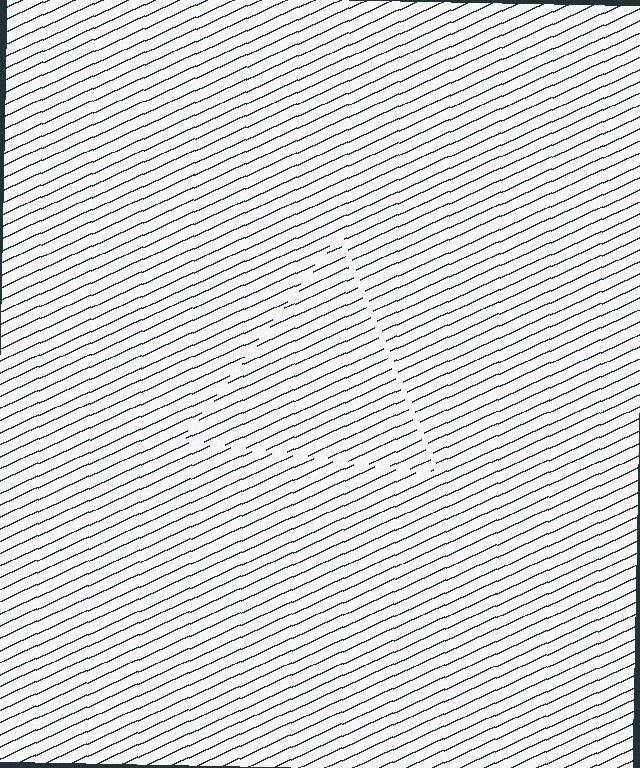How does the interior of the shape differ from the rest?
The interior of the shape contains the same grating, shifted by half a period — the contour is defined by the phase discontinuity where line-ends from the inner and outer gratings abut.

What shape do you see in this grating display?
An illusory triangle. The interior of the shape contains the same grating, shifted by half a period — the contour is defined by the phase discontinuity where line-ends from the inner and outer gratings abut.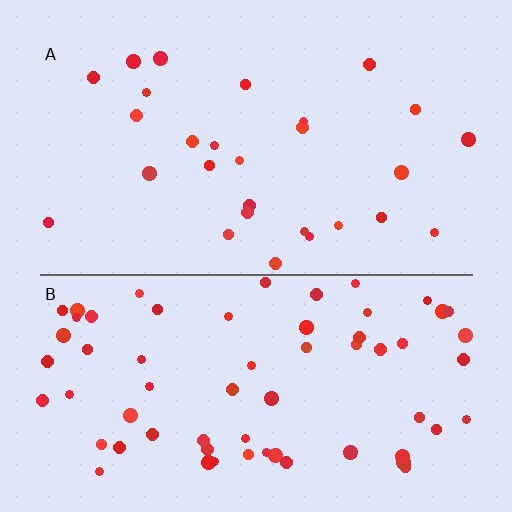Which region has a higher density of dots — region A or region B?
B (the bottom).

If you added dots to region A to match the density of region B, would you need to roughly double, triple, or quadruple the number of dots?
Approximately double.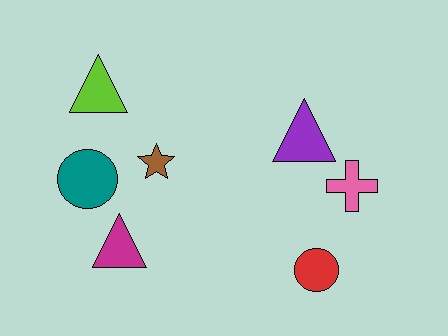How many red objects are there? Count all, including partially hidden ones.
There is 1 red object.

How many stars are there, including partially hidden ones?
There is 1 star.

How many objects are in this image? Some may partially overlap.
There are 7 objects.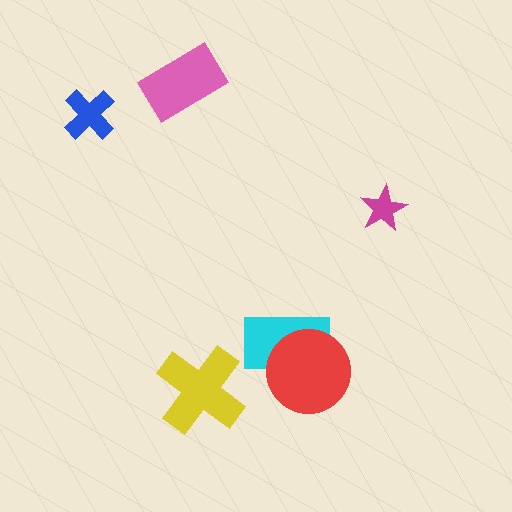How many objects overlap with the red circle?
1 object overlaps with the red circle.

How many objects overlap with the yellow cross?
0 objects overlap with the yellow cross.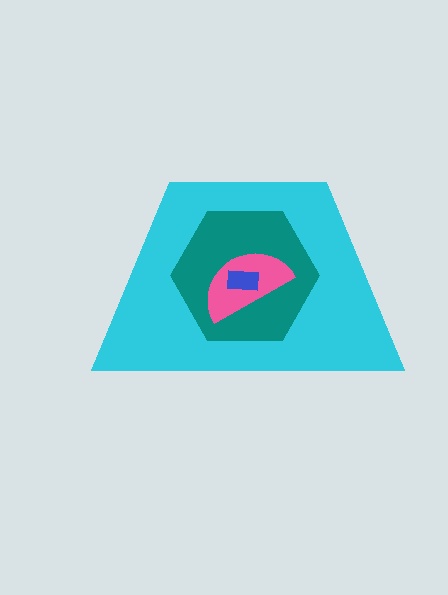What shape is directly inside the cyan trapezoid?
The teal hexagon.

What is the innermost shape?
The blue rectangle.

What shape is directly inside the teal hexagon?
The pink semicircle.